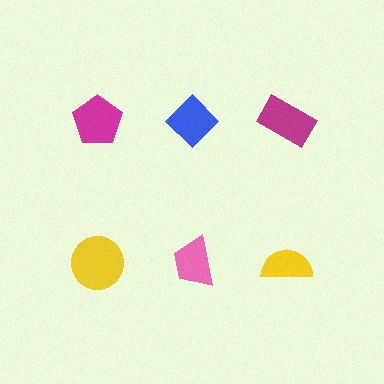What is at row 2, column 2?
A pink trapezoid.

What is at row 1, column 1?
A magenta pentagon.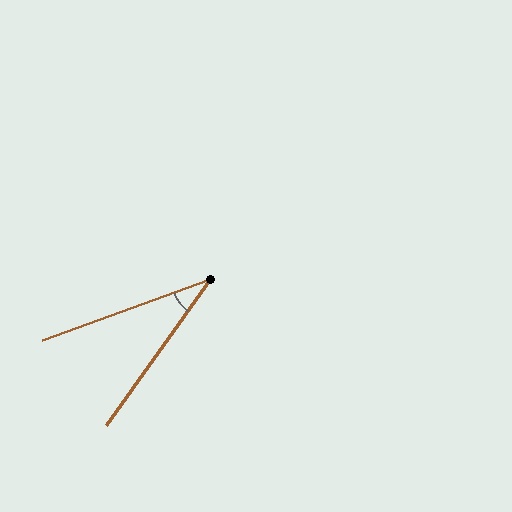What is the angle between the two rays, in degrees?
Approximately 35 degrees.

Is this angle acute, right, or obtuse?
It is acute.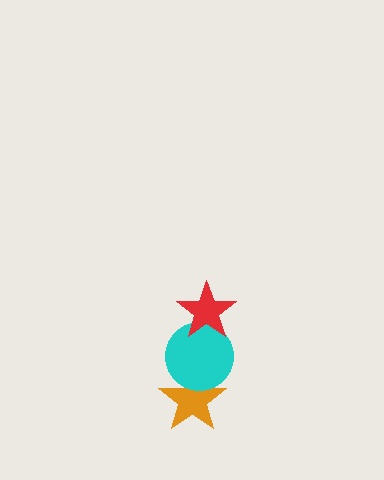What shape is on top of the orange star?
The cyan circle is on top of the orange star.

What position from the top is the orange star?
The orange star is 3rd from the top.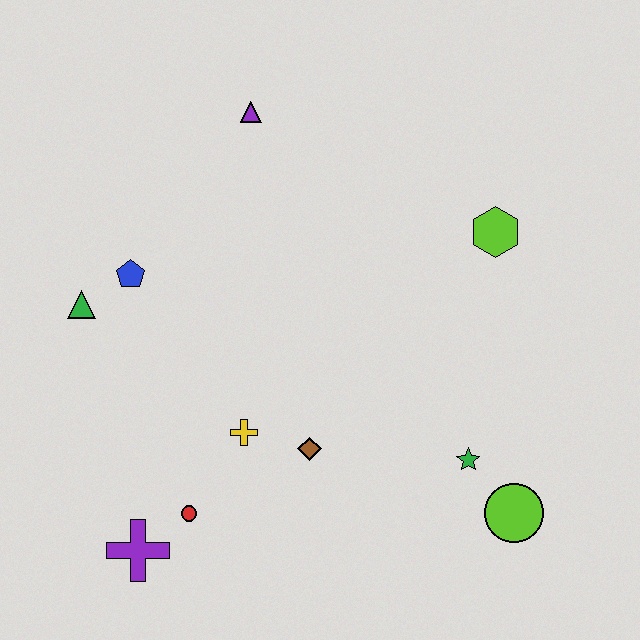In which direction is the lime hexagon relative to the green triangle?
The lime hexagon is to the right of the green triangle.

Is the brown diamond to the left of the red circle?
No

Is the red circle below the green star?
Yes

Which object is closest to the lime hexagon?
The green star is closest to the lime hexagon.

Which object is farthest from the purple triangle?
The lime circle is farthest from the purple triangle.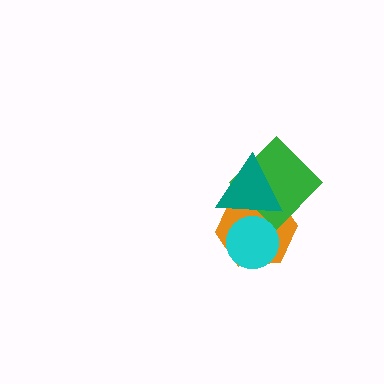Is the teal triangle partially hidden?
No, no other shape covers it.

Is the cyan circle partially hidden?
Yes, it is partially covered by another shape.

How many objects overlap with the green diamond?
3 objects overlap with the green diamond.